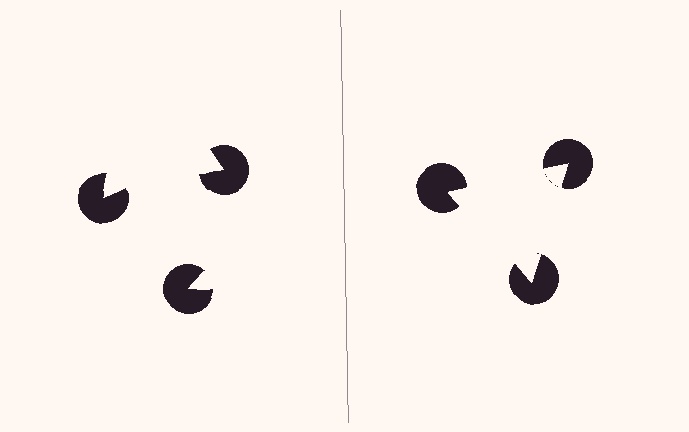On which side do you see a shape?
An illusory triangle appears on the right side. On the left side the wedge cuts are rotated, so no coherent shape forms.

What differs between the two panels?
The pac-man discs are positioned identically on both sides; only the wedge orientations differ. On the right they align to a triangle; on the left they are misaligned.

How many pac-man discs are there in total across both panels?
6 — 3 on each side.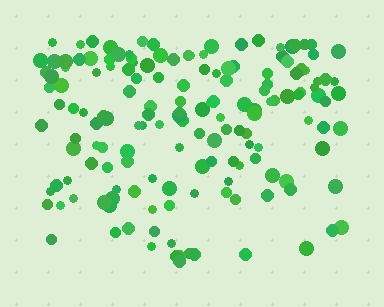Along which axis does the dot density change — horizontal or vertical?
Vertical.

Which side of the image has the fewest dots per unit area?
The bottom.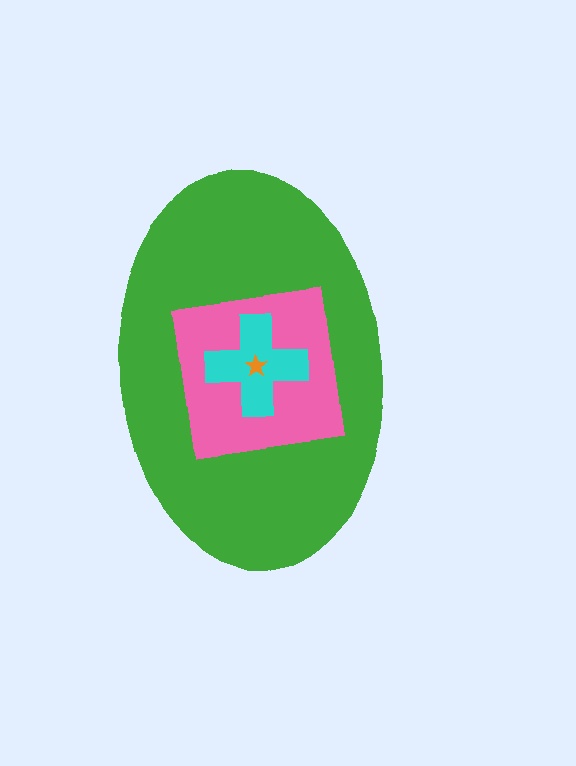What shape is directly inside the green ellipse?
The pink square.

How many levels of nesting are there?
4.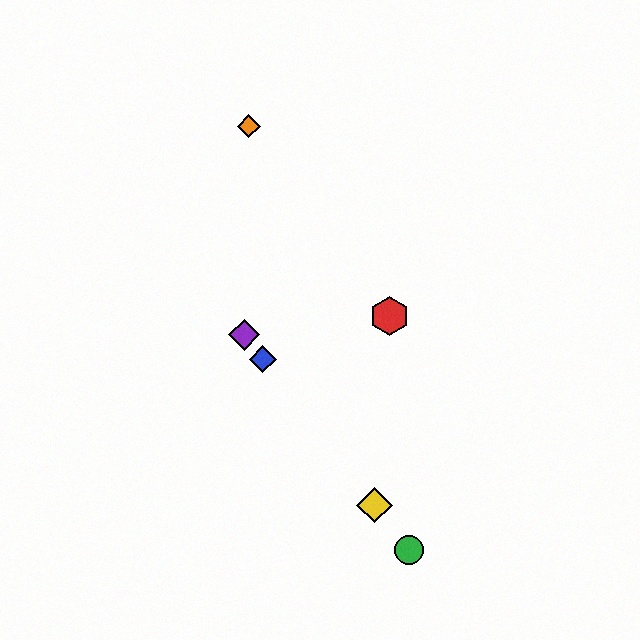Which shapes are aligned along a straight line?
The blue diamond, the green circle, the yellow diamond, the purple diamond are aligned along a straight line.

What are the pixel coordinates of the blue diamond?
The blue diamond is at (263, 359).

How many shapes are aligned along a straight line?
4 shapes (the blue diamond, the green circle, the yellow diamond, the purple diamond) are aligned along a straight line.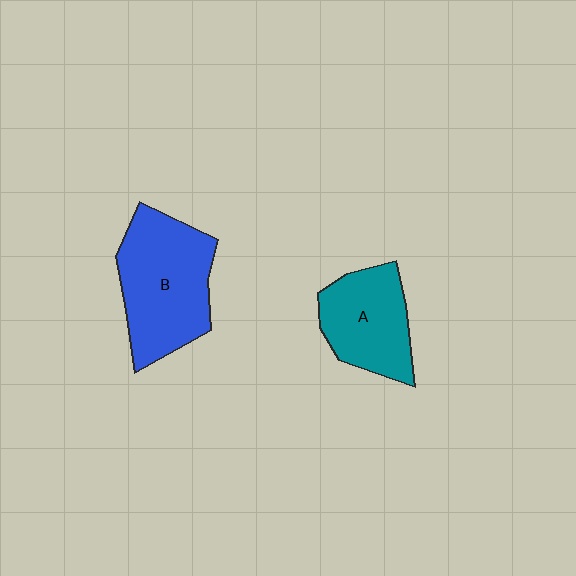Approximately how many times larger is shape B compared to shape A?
Approximately 1.4 times.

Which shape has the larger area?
Shape B (blue).